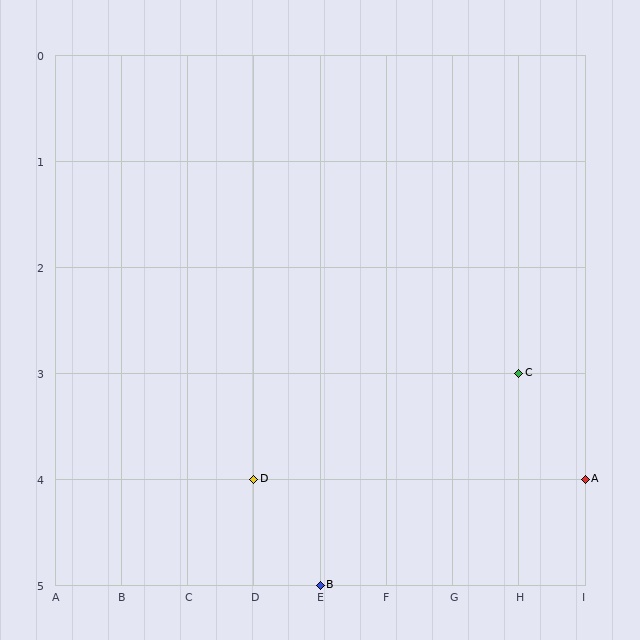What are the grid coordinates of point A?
Point A is at grid coordinates (I, 4).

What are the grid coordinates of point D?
Point D is at grid coordinates (D, 4).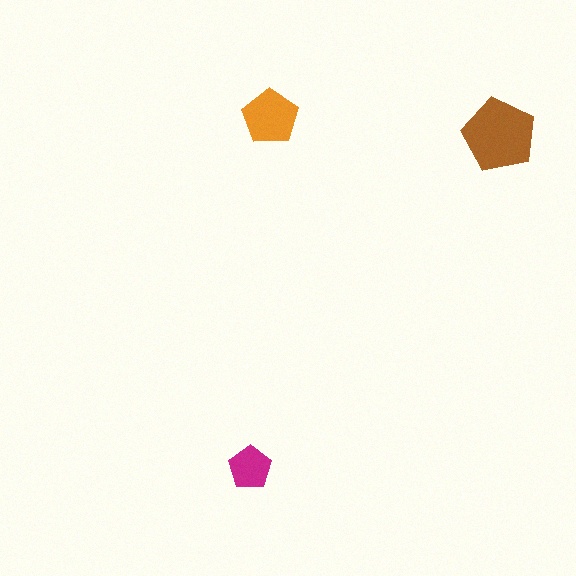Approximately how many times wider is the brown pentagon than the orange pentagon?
About 1.5 times wider.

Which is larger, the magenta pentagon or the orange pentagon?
The orange one.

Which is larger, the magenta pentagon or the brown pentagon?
The brown one.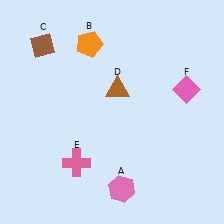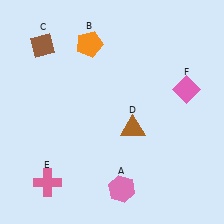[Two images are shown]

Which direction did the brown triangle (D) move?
The brown triangle (D) moved down.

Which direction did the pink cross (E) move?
The pink cross (E) moved left.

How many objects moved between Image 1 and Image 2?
2 objects moved between the two images.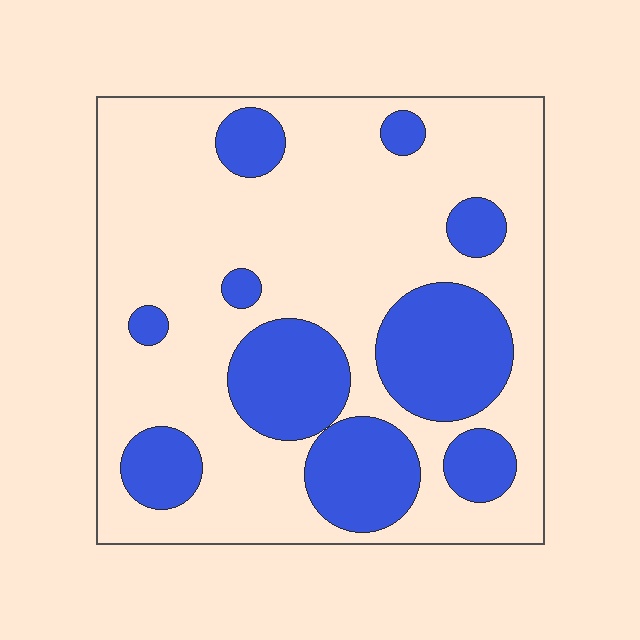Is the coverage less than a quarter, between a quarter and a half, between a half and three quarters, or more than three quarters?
Between a quarter and a half.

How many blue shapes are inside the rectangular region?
10.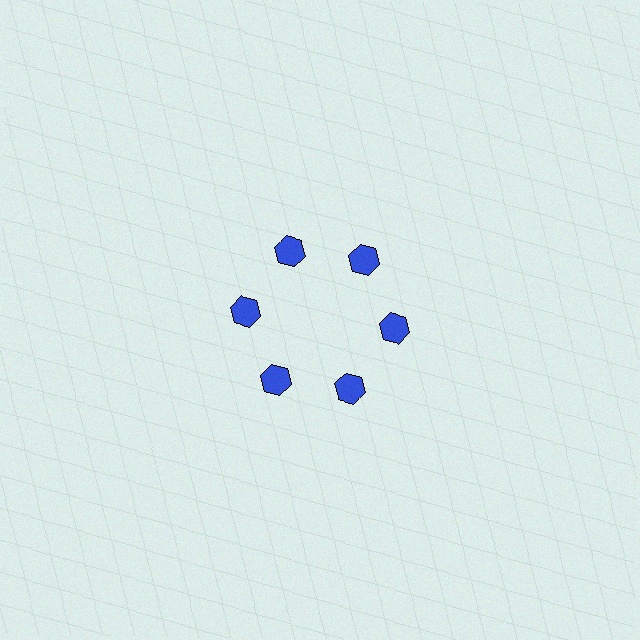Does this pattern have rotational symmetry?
Yes, this pattern has 6-fold rotational symmetry. It looks the same after rotating 60 degrees around the center.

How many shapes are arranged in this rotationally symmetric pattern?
There are 6 shapes, arranged in 6 groups of 1.